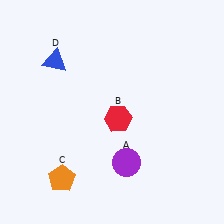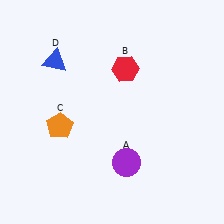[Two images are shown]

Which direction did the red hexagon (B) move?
The red hexagon (B) moved up.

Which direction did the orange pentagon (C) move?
The orange pentagon (C) moved up.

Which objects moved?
The objects that moved are: the red hexagon (B), the orange pentagon (C).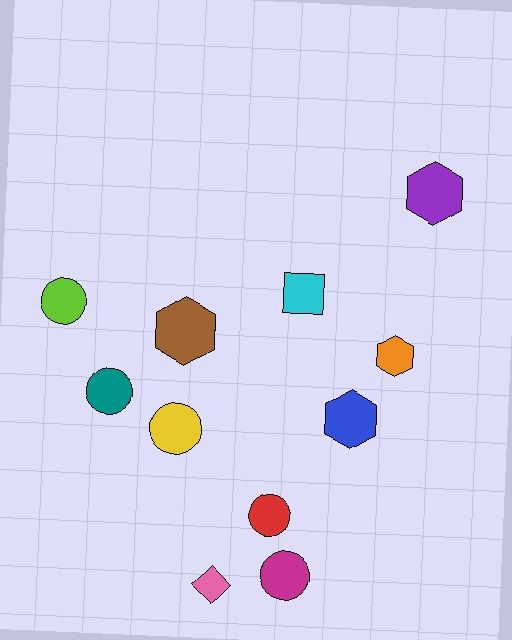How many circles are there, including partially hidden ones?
There are 5 circles.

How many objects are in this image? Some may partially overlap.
There are 11 objects.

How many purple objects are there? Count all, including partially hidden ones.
There is 1 purple object.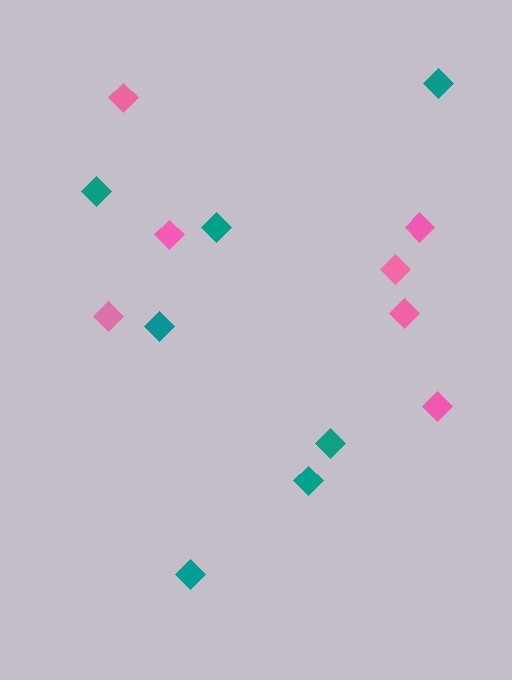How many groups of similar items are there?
There are 2 groups: one group of teal diamonds (7) and one group of pink diamonds (7).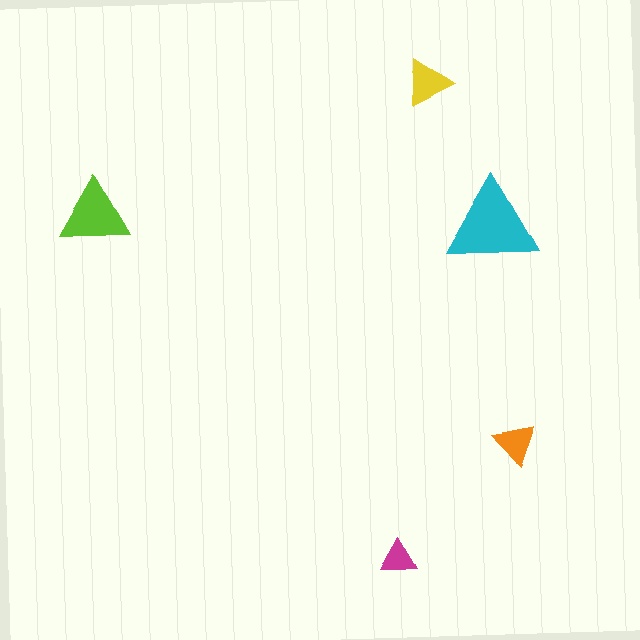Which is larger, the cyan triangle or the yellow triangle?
The cyan one.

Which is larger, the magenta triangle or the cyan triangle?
The cyan one.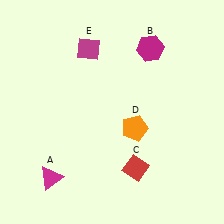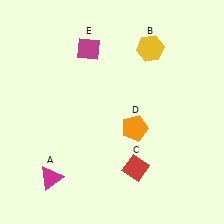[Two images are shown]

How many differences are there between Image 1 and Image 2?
There is 1 difference between the two images.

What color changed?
The hexagon (B) changed from magenta in Image 1 to yellow in Image 2.